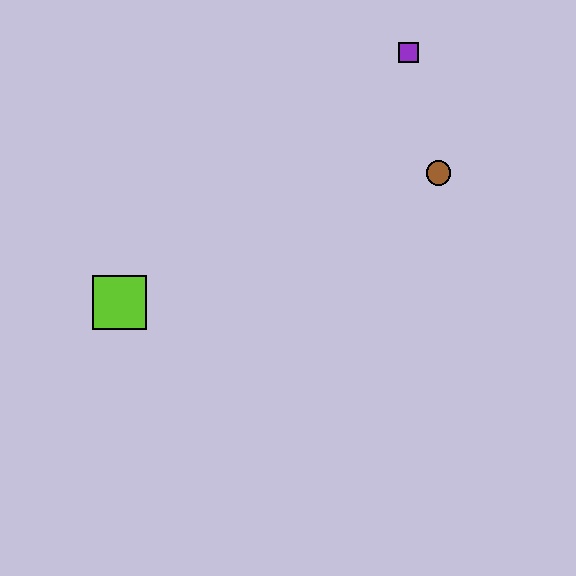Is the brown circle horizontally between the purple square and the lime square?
No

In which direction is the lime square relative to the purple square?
The lime square is to the left of the purple square.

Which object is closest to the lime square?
The brown circle is closest to the lime square.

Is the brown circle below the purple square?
Yes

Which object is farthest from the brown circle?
The lime square is farthest from the brown circle.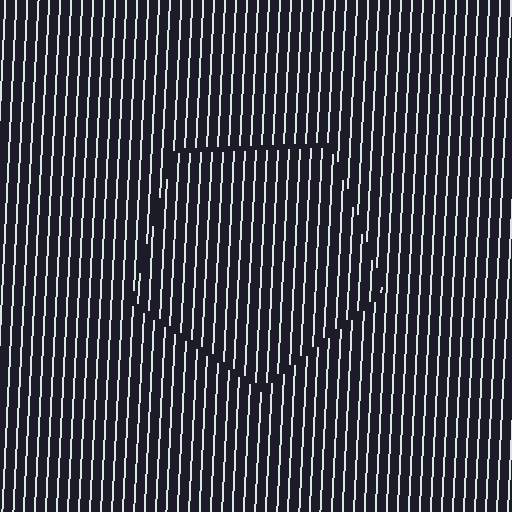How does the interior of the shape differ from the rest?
The interior of the shape contains the same grating, shifted by half a period — the contour is defined by the phase discontinuity where line-ends from the inner and outer gratings abut.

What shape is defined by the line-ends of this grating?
An illusory pentagon. The interior of the shape contains the same grating, shifted by half a period — the contour is defined by the phase discontinuity where line-ends from the inner and outer gratings abut.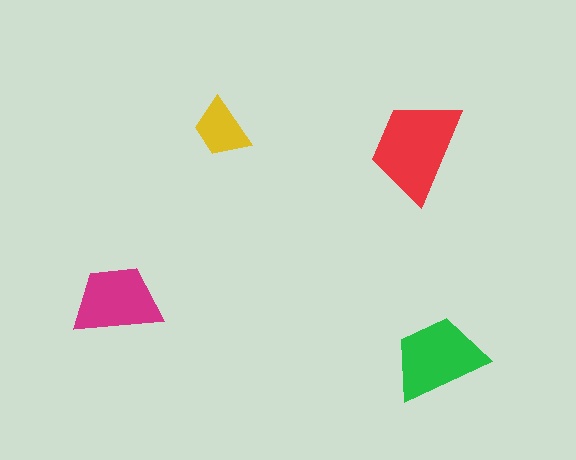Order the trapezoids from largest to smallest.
the red one, the green one, the magenta one, the yellow one.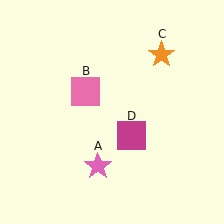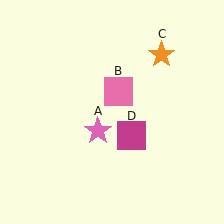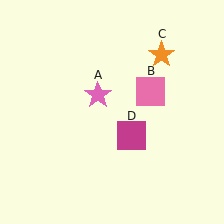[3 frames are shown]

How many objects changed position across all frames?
2 objects changed position: pink star (object A), pink square (object B).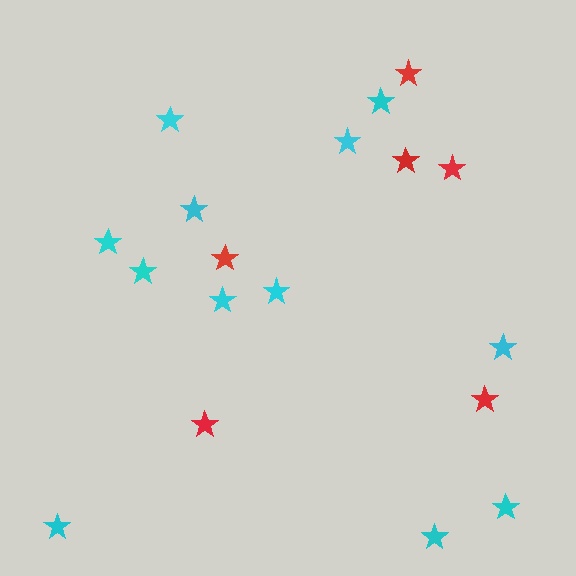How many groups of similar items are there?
There are 2 groups: one group of red stars (6) and one group of cyan stars (12).